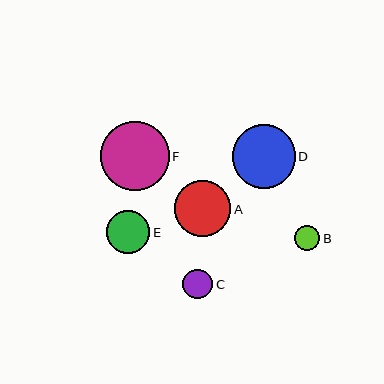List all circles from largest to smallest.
From largest to smallest: F, D, A, E, C, B.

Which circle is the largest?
Circle F is the largest with a size of approximately 69 pixels.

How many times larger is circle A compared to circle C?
Circle A is approximately 1.9 times the size of circle C.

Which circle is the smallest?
Circle B is the smallest with a size of approximately 26 pixels.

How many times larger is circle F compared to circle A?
Circle F is approximately 1.2 times the size of circle A.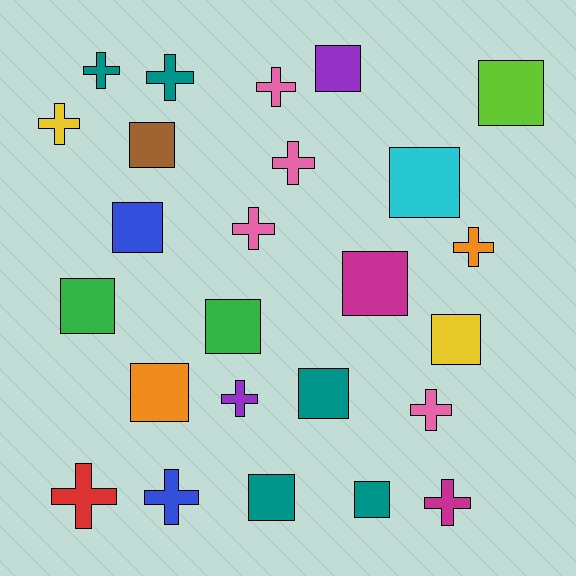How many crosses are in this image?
There are 12 crosses.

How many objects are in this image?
There are 25 objects.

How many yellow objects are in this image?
There are 2 yellow objects.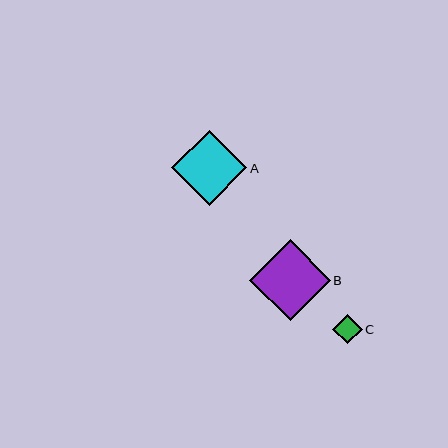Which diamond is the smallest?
Diamond C is the smallest with a size of approximately 30 pixels.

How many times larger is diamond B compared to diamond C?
Diamond B is approximately 2.7 times the size of diamond C.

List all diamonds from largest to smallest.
From largest to smallest: B, A, C.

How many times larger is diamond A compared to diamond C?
Diamond A is approximately 2.5 times the size of diamond C.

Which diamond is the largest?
Diamond B is the largest with a size of approximately 81 pixels.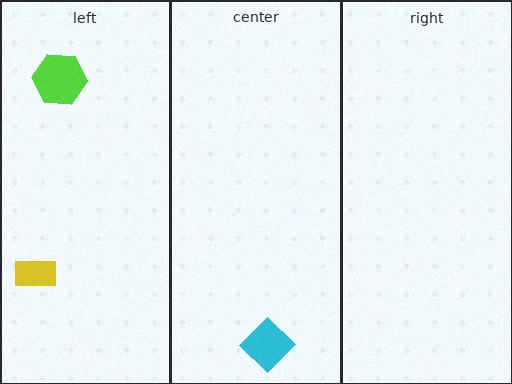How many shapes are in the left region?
2.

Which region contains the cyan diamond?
The center region.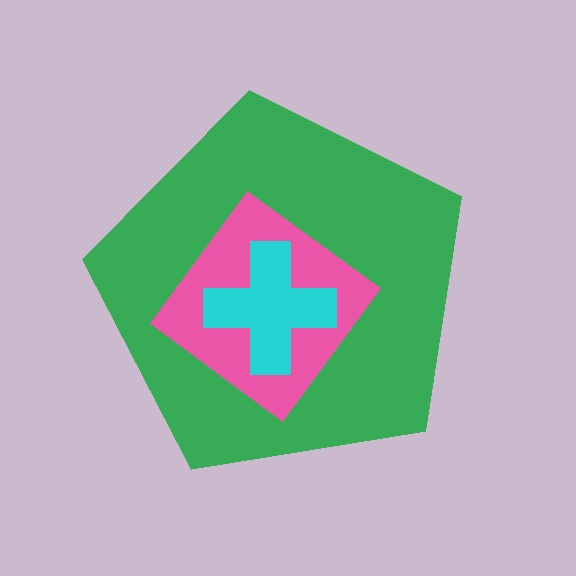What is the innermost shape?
The cyan cross.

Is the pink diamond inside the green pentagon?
Yes.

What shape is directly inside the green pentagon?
The pink diamond.